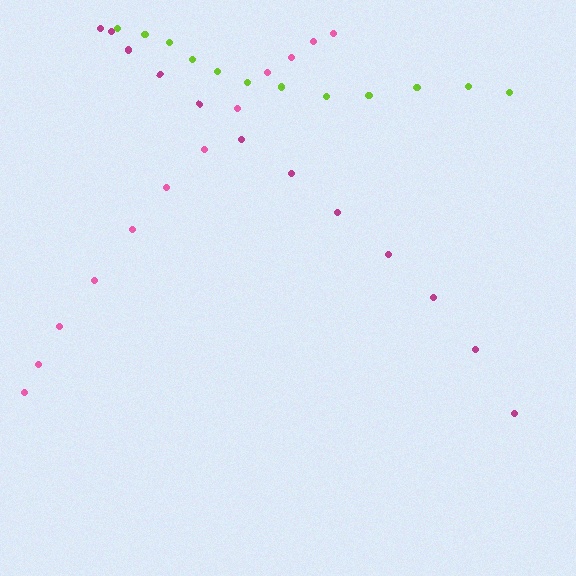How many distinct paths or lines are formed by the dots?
There are 3 distinct paths.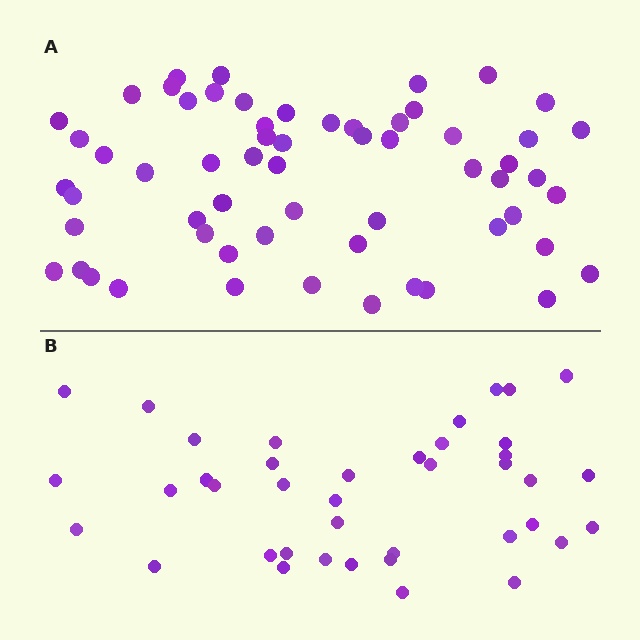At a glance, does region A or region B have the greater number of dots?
Region A (the top region) has more dots.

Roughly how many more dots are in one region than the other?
Region A has approximately 20 more dots than region B.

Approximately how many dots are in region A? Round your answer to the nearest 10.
About 60 dots.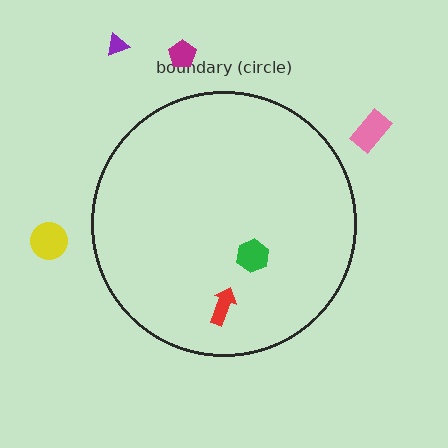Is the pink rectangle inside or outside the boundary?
Outside.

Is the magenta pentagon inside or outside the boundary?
Outside.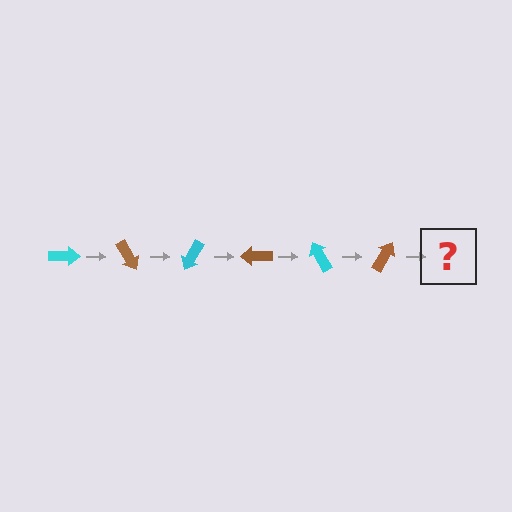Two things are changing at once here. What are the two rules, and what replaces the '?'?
The two rules are that it rotates 60 degrees each step and the color cycles through cyan and brown. The '?' should be a cyan arrow, rotated 360 degrees from the start.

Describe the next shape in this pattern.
It should be a cyan arrow, rotated 360 degrees from the start.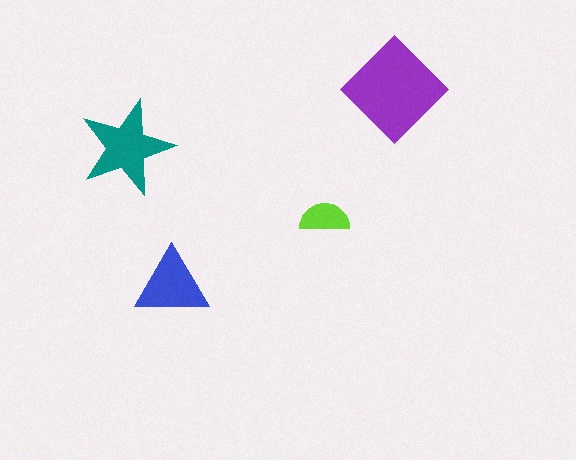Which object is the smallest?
The lime semicircle.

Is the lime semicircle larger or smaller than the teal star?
Smaller.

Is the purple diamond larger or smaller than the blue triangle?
Larger.